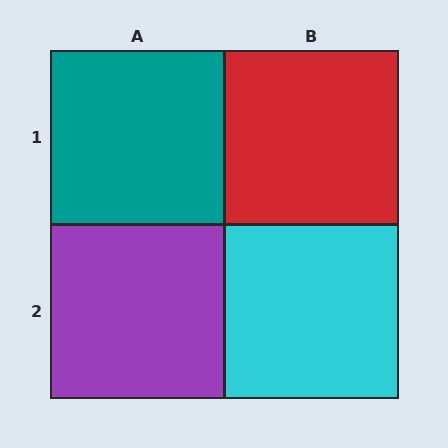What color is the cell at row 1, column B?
Red.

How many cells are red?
1 cell is red.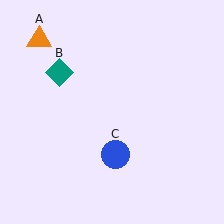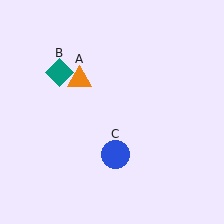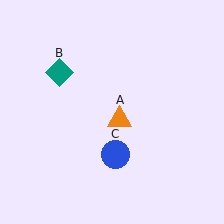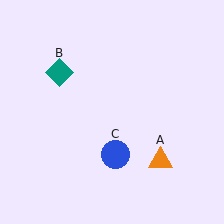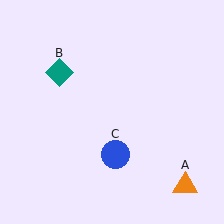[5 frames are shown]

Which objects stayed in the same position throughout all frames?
Teal diamond (object B) and blue circle (object C) remained stationary.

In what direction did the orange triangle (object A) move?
The orange triangle (object A) moved down and to the right.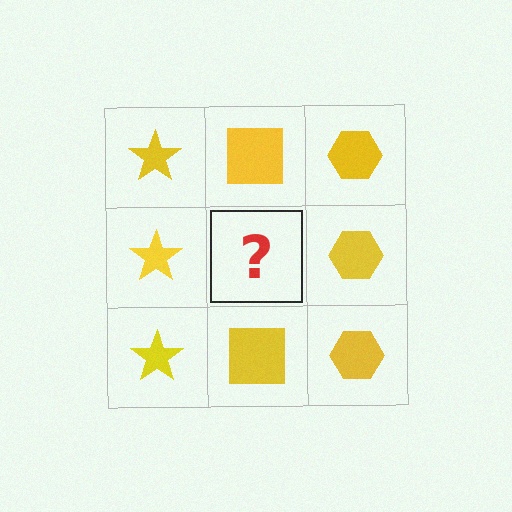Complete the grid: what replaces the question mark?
The question mark should be replaced with a yellow square.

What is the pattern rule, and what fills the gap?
The rule is that each column has a consistent shape. The gap should be filled with a yellow square.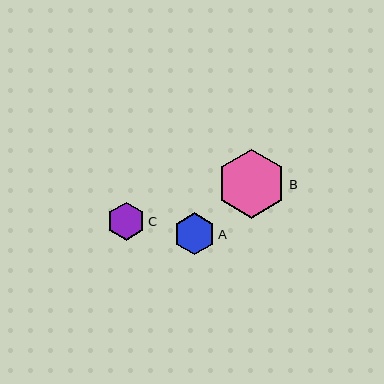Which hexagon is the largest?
Hexagon B is the largest with a size of approximately 69 pixels.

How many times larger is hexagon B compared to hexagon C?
Hexagon B is approximately 1.8 times the size of hexagon C.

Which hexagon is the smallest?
Hexagon C is the smallest with a size of approximately 38 pixels.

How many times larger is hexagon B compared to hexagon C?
Hexagon B is approximately 1.8 times the size of hexagon C.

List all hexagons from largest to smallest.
From largest to smallest: B, A, C.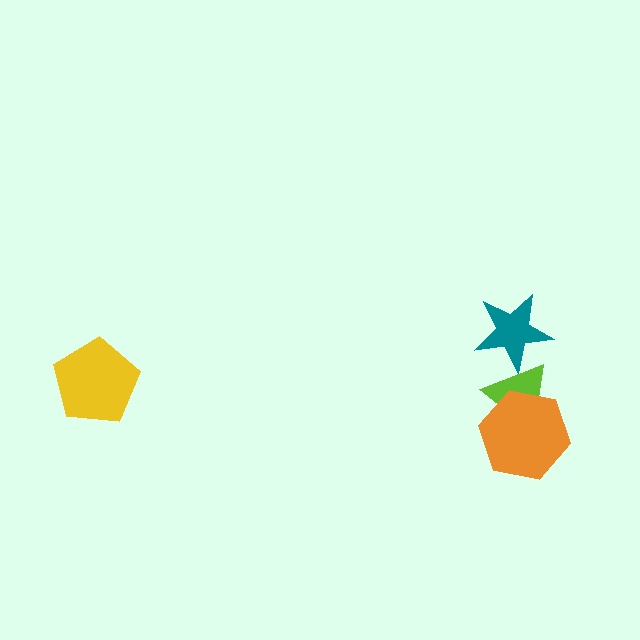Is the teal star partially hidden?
No, no other shape covers it.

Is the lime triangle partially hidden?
Yes, it is partially covered by another shape.